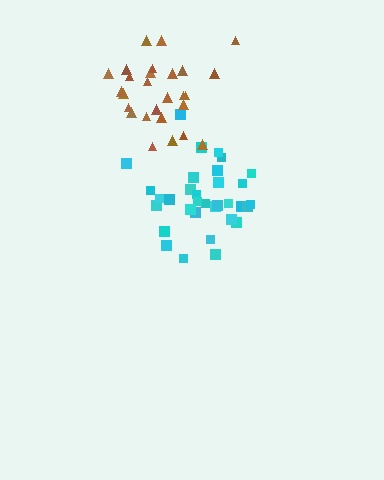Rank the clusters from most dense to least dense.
brown, cyan.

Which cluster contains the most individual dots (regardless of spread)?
Cyan (33).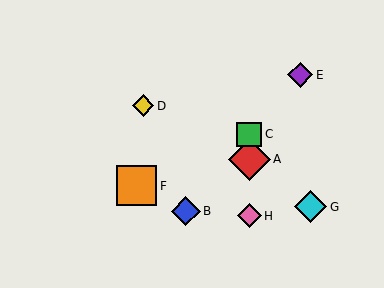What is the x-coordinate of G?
Object G is at x≈311.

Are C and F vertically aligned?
No, C is at x≈249 and F is at x≈137.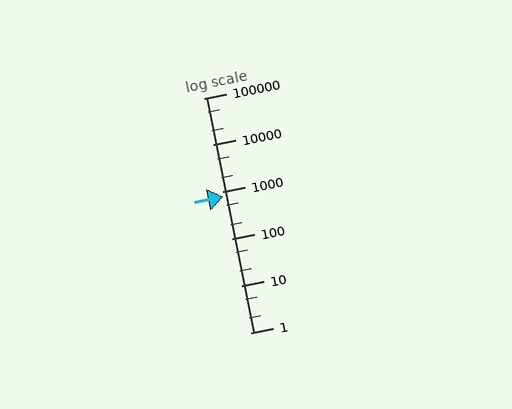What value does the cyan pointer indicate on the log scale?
The pointer indicates approximately 800.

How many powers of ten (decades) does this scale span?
The scale spans 5 decades, from 1 to 100000.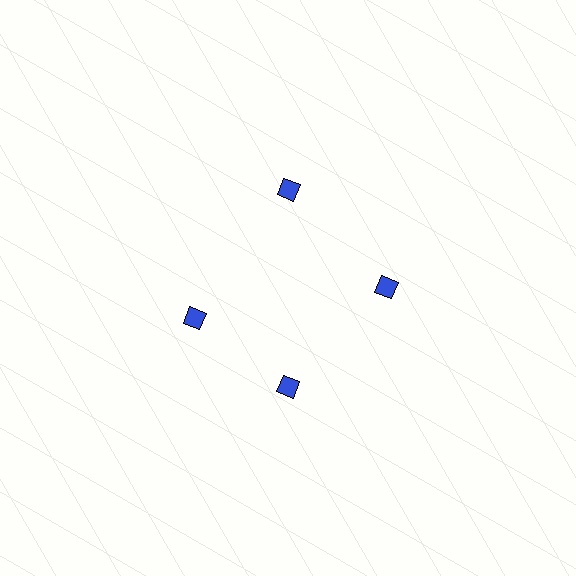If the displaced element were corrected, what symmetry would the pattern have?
It would have 4-fold rotational symmetry — the pattern would map onto itself every 90 degrees.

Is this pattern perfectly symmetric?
No. The 4 blue diamonds are arranged in a ring, but one element near the 9 o'clock position is rotated out of alignment along the ring, breaking the 4-fold rotational symmetry.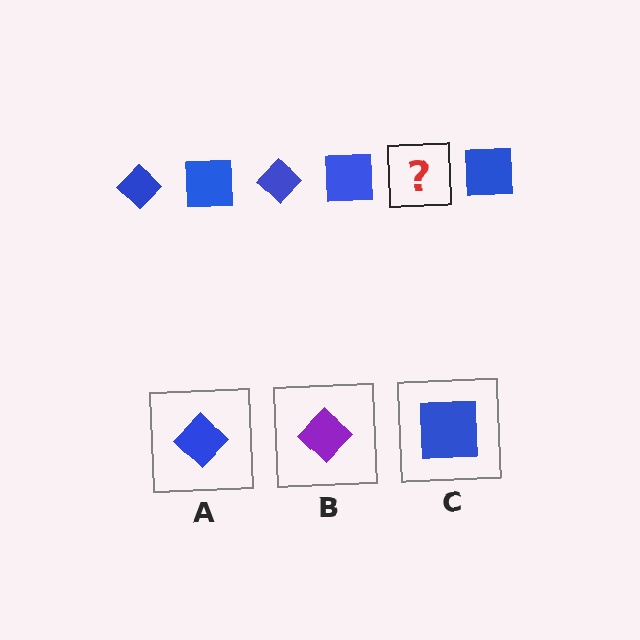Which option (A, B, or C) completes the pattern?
A.